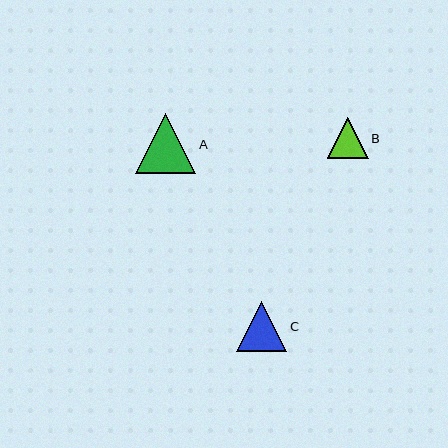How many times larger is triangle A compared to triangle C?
Triangle A is approximately 1.2 times the size of triangle C.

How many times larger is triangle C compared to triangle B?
Triangle C is approximately 1.2 times the size of triangle B.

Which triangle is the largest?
Triangle A is the largest with a size of approximately 60 pixels.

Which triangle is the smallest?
Triangle B is the smallest with a size of approximately 41 pixels.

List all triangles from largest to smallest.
From largest to smallest: A, C, B.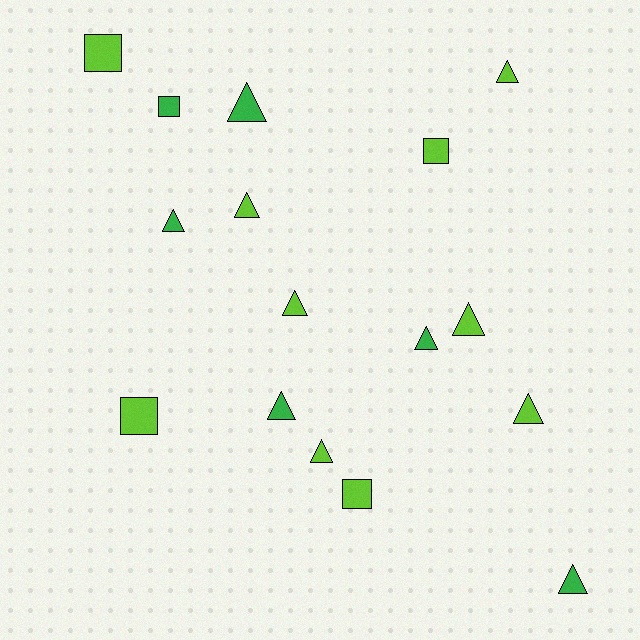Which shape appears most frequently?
Triangle, with 11 objects.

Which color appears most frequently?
Lime, with 10 objects.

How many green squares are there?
There is 1 green square.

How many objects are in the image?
There are 16 objects.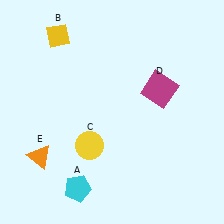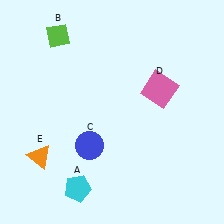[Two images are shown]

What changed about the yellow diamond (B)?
In Image 1, B is yellow. In Image 2, it changed to lime.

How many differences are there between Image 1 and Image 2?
There are 3 differences between the two images.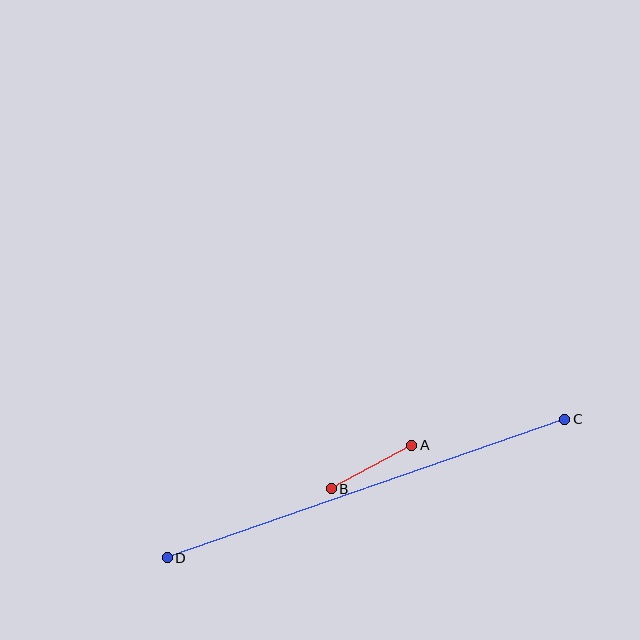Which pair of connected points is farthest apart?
Points C and D are farthest apart.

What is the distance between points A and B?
The distance is approximately 92 pixels.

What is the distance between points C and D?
The distance is approximately 421 pixels.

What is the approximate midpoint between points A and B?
The midpoint is at approximately (372, 467) pixels.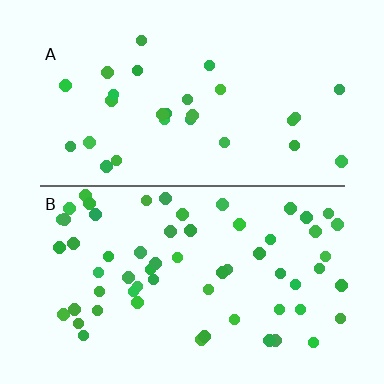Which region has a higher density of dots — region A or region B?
B (the bottom).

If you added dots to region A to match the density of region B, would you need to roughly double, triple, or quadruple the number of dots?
Approximately double.